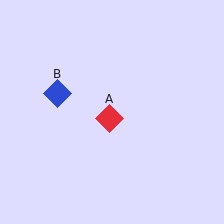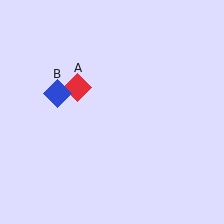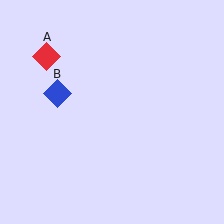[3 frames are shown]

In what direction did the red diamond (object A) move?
The red diamond (object A) moved up and to the left.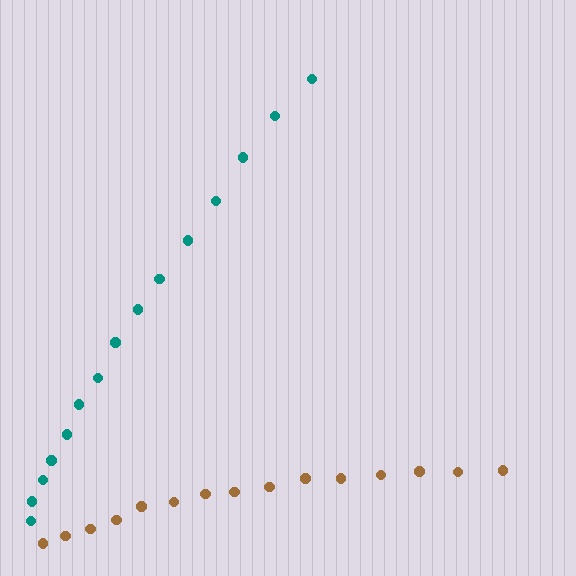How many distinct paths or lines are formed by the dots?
There are 2 distinct paths.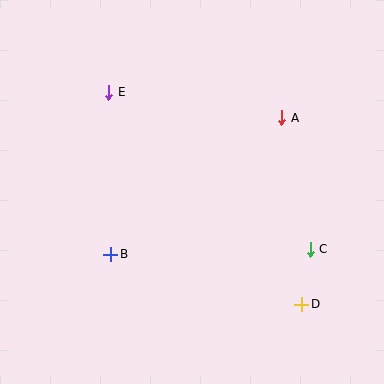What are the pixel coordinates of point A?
Point A is at (282, 118).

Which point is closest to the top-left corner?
Point E is closest to the top-left corner.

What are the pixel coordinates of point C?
Point C is at (310, 249).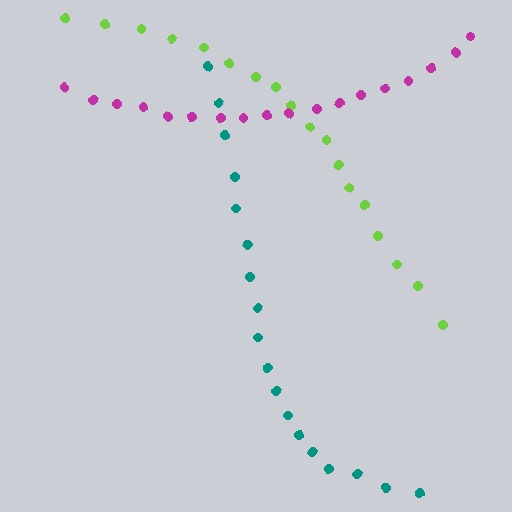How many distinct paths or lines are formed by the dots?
There are 3 distinct paths.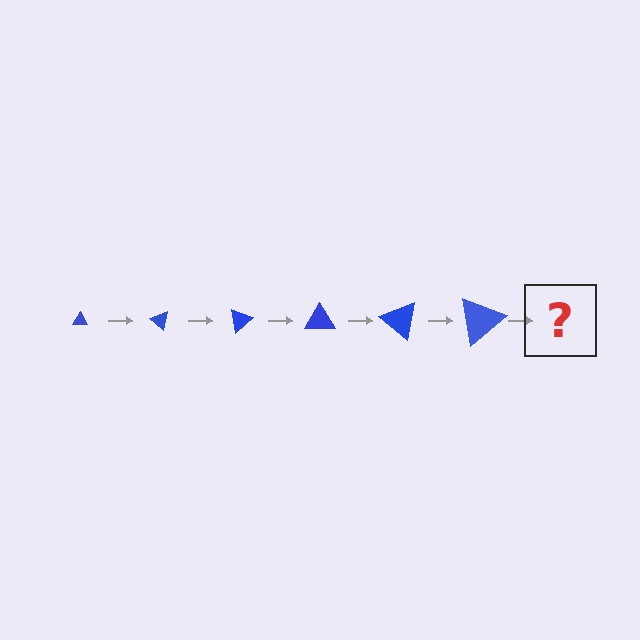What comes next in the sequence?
The next element should be a triangle, larger than the previous one and rotated 240 degrees from the start.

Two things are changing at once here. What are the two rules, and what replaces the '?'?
The two rules are that the triangle grows larger each step and it rotates 40 degrees each step. The '?' should be a triangle, larger than the previous one and rotated 240 degrees from the start.